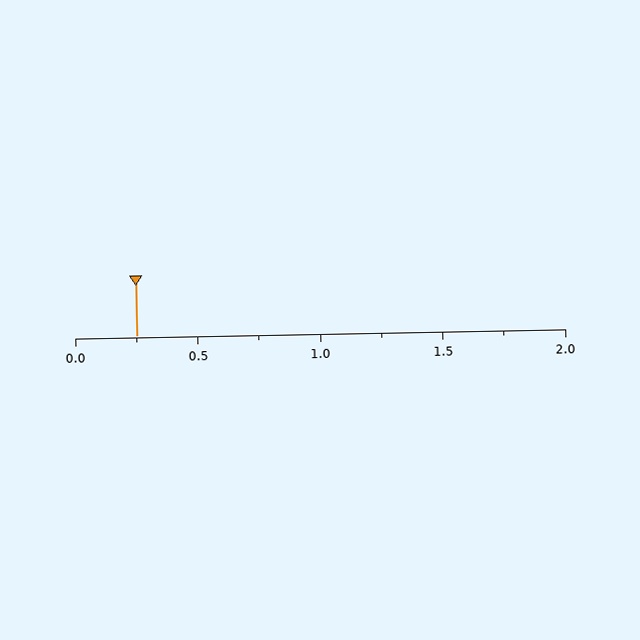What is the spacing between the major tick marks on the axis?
The major ticks are spaced 0.5 apart.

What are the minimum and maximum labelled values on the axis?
The axis runs from 0.0 to 2.0.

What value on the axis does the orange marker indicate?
The marker indicates approximately 0.25.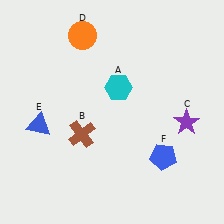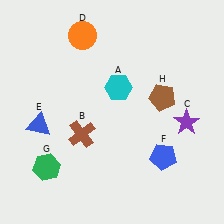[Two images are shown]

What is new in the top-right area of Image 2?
A brown pentagon (H) was added in the top-right area of Image 2.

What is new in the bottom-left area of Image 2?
A green hexagon (G) was added in the bottom-left area of Image 2.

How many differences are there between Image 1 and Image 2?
There are 2 differences between the two images.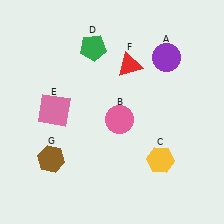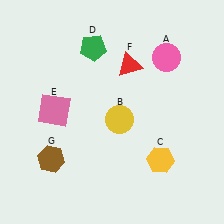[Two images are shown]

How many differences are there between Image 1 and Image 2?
There are 2 differences between the two images.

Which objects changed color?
A changed from purple to pink. B changed from pink to yellow.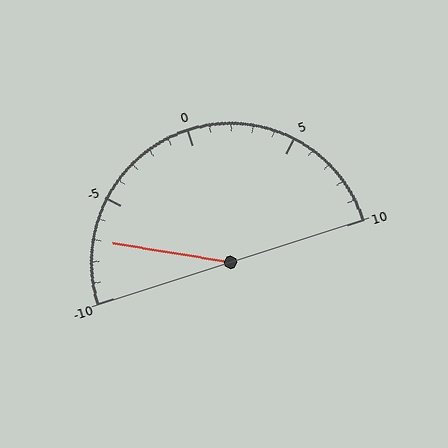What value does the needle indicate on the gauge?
The needle indicates approximately -7.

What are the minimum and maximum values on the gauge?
The gauge ranges from -10 to 10.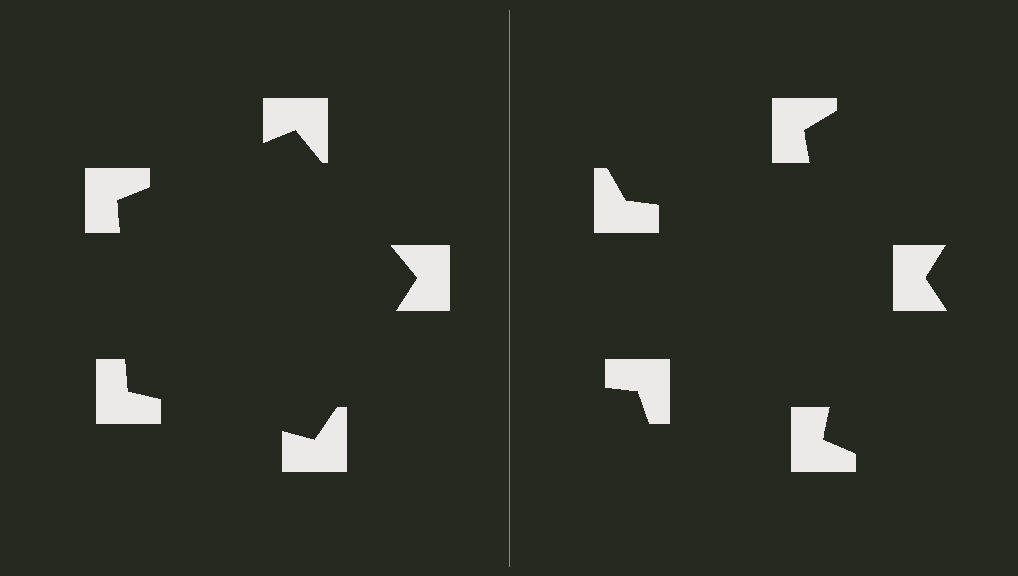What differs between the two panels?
The notched squares are positioned identically on both sides; only the wedge orientations differ. On the left they align to a pentagon; on the right they are misaligned.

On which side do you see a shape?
An illusory pentagon appears on the left side. On the right side the wedge cuts are rotated, so no coherent shape forms.